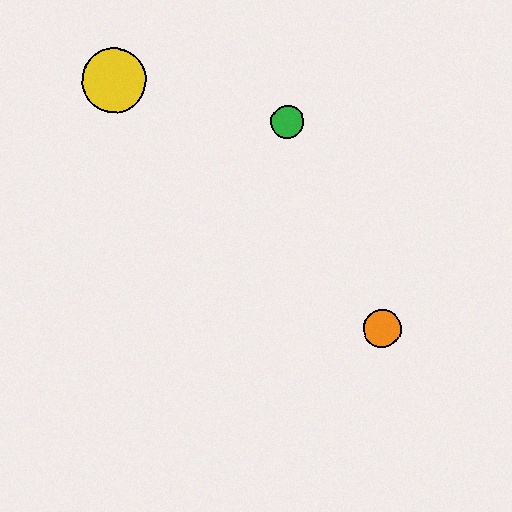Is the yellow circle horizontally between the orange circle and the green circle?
No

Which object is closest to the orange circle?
The green circle is closest to the orange circle.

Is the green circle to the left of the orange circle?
Yes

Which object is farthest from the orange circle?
The yellow circle is farthest from the orange circle.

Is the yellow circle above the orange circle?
Yes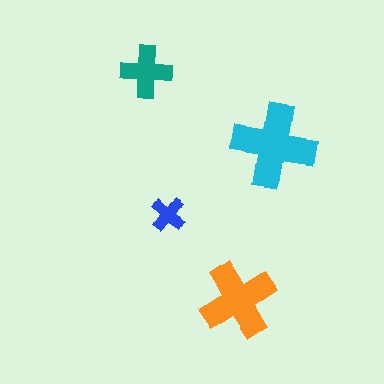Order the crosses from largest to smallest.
the cyan one, the orange one, the teal one, the blue one.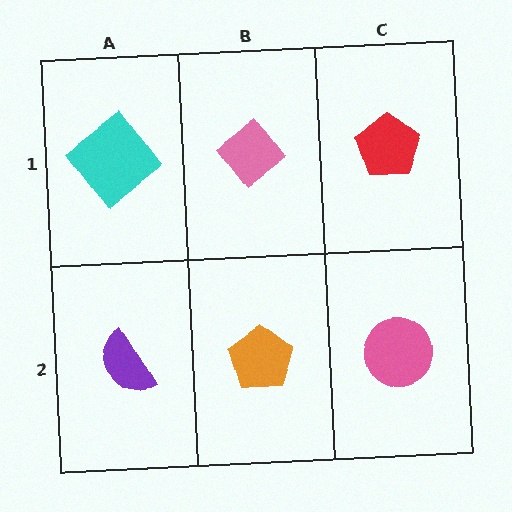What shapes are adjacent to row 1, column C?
A pink circle (row 2, column C), a pink diamond (row 1, column B).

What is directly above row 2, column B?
A pink diamond.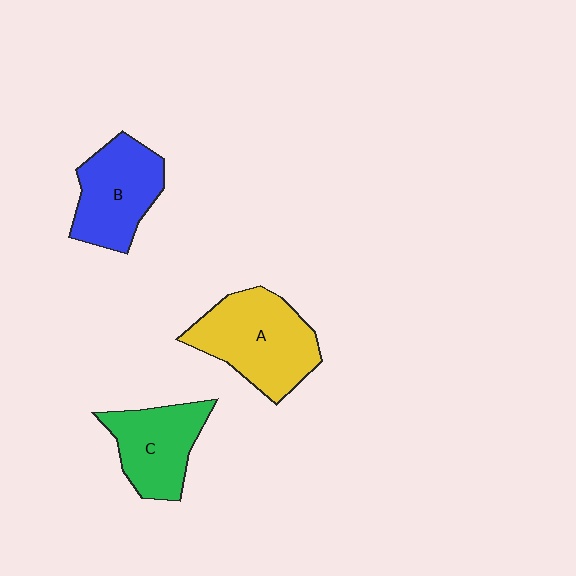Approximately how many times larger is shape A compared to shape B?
Approximately 1.2 times.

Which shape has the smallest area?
Shape C (green).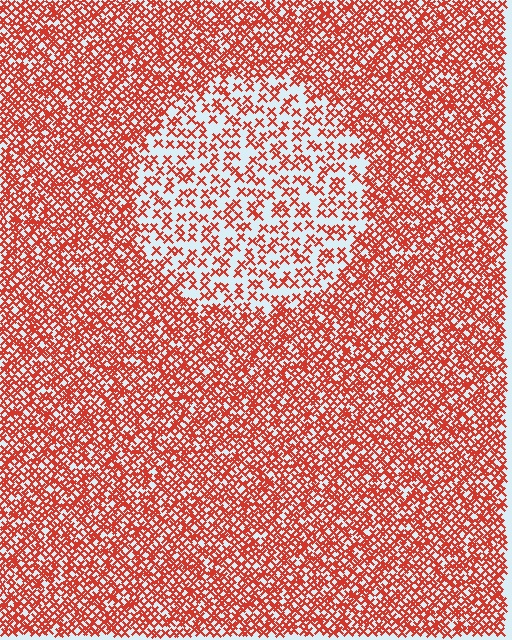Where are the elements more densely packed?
The elements are more densely packed outside the circle boundary.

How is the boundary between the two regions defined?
The boundary is defined by a change in element density (approximately 2.3x ratio). All elements are the same color, size, and shape.